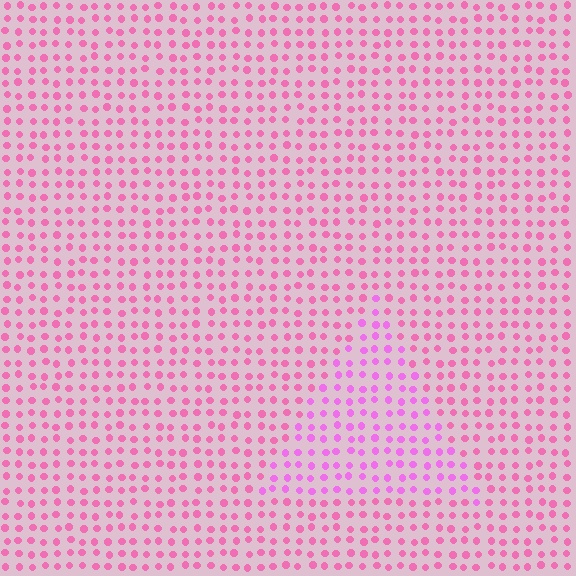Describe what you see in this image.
The image is filled with small pink elements in a uniform arrangement. A triangle-shaped region is visible where the elements are tinted to a slightly different hue, forming a subtle color boundary.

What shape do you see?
I see a triangle.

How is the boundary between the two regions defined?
The boundary is defined purely by a slight shift in hue (about 26 degrees). Spacing, size, and orientation are identical on both sides.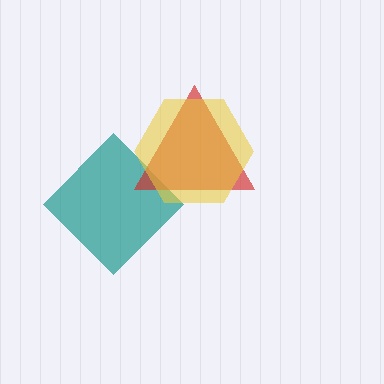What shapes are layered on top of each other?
The layered shapes are: a teal diamond, a red triangle, a yellow hexagon.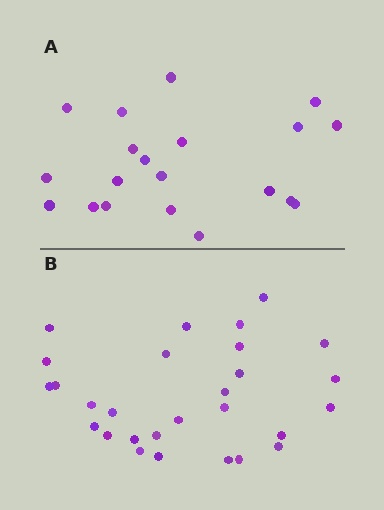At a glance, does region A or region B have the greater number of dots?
Region B (the bottom region) has more dots.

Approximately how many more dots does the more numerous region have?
Region B has roughly 8 or so more dots than region A.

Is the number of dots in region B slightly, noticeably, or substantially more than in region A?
Region B has noticeably more, but not dramatically so. The ratio is roughly 1.4 to 1.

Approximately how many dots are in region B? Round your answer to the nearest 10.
About 30 dots. (The exact count is 28, which rounds to 30.)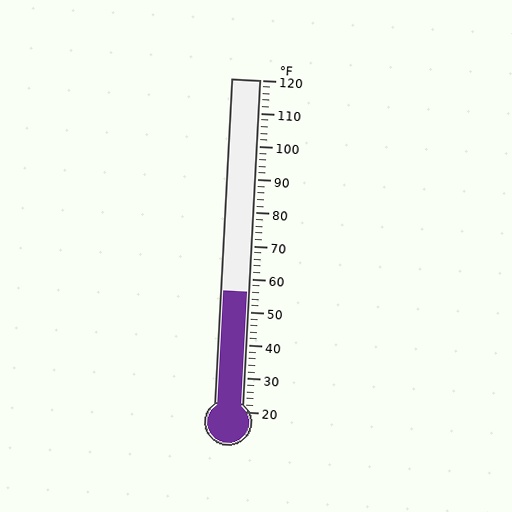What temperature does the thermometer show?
The thermometer shows approximately 56°F.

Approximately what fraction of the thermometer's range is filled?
The thermometer is filled to approximately 35% of its range.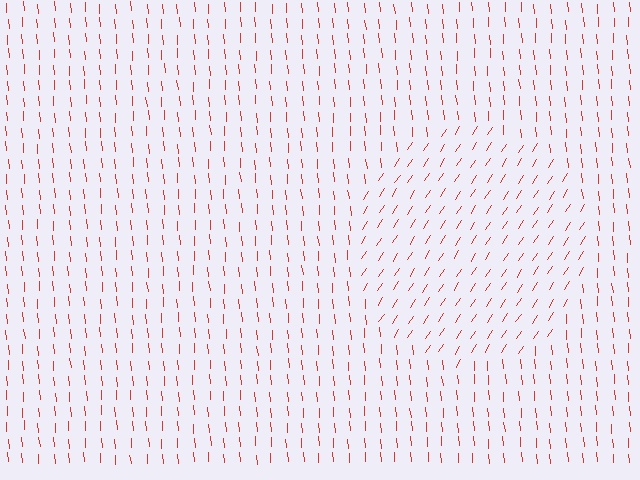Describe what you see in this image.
The image is filled with small red line segments. A circle region in the image has lines oriented differently from the surrounding lines, creating a visible texture boundary.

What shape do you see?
I see a circle.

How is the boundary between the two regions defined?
The boundary is defined purely by a change in line orientation (approximately 37 degrees difference). All lines are the same color and thickness.